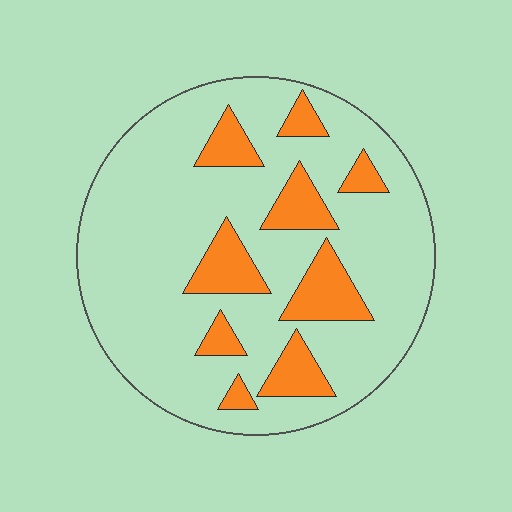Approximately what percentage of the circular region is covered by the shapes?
Approximately 20%.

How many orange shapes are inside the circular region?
9.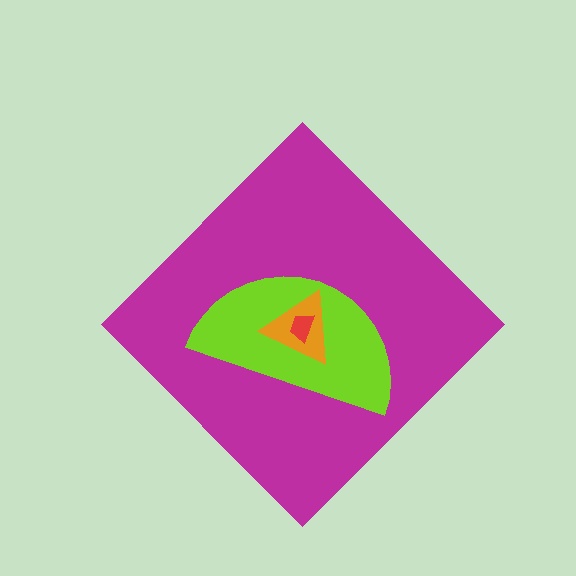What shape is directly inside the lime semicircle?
The orange triangle.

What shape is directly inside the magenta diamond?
The lime semicircle.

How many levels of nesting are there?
4.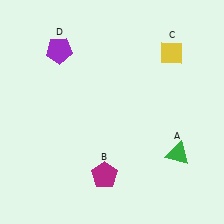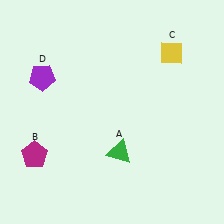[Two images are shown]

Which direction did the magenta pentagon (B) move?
The magenta pentagon (B) moved left.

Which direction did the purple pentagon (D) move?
The purple pentagon (D) moved down.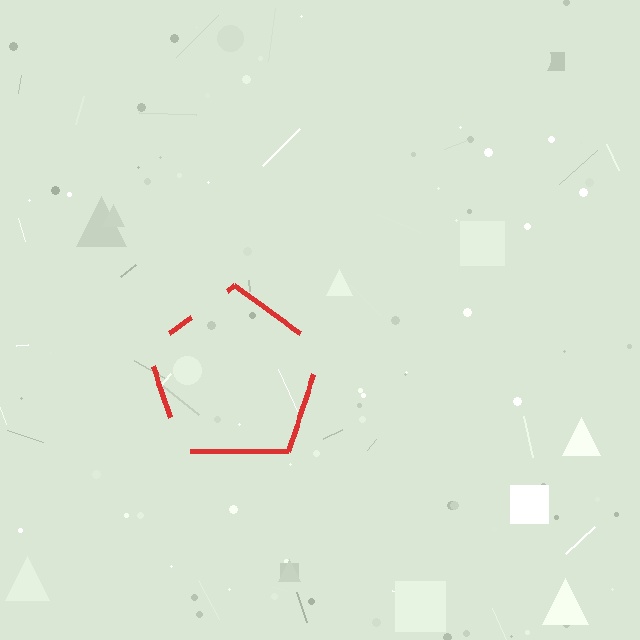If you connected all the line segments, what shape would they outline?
They would outline a pentagon.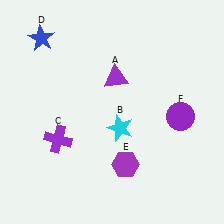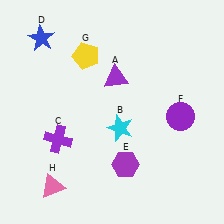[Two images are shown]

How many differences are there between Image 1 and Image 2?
There are 2 differences between the two images.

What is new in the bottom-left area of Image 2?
A pink triangle (H) was added in the bottom-left area of Image 2.